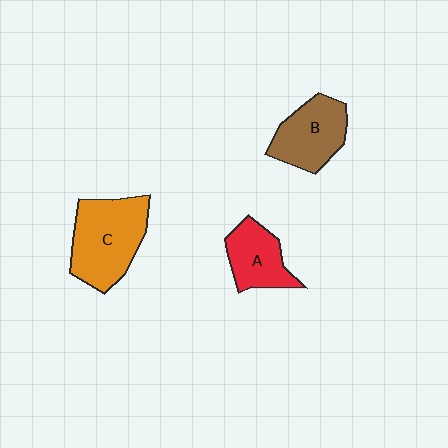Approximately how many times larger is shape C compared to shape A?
Approximately 1.6 times.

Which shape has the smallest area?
Shape A (red).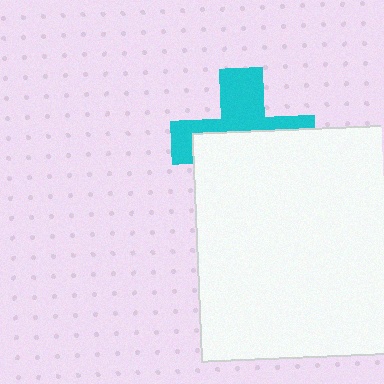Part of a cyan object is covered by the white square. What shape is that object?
It is a cross.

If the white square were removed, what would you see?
You would see the complete cyan cross.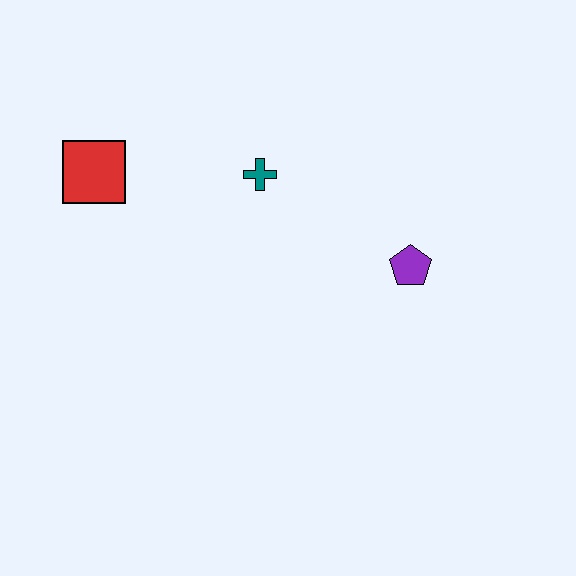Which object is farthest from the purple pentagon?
The red square is farthest from the purple pentagon.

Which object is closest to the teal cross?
The red square is closest to the teal cross.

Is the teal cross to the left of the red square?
No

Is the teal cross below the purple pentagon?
No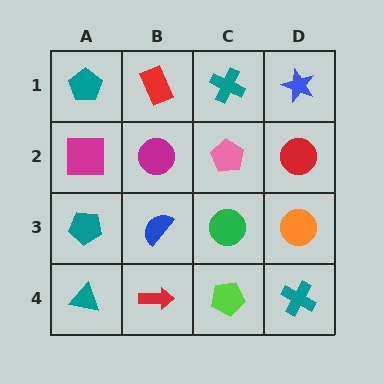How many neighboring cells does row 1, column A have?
2.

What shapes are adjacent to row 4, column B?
A blue semicircle (row 3, column B), a teal triangle (row 4, column A), a lime pentagon (row 4, column C).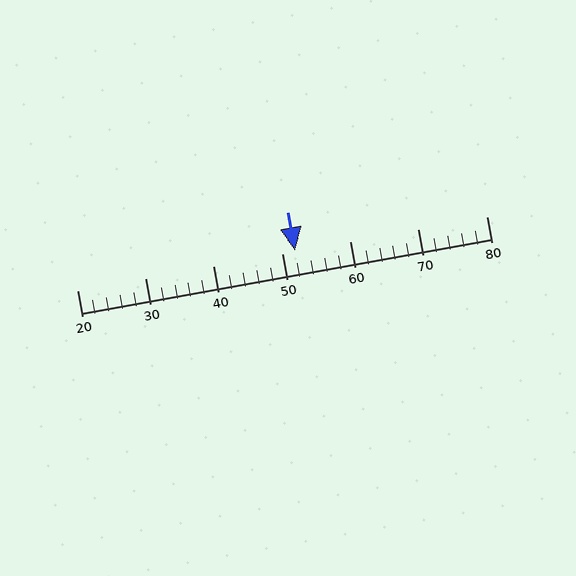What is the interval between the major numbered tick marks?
The major tick marks are spaced 10 units apart.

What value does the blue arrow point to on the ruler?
The blue arrow points to approximately 52.